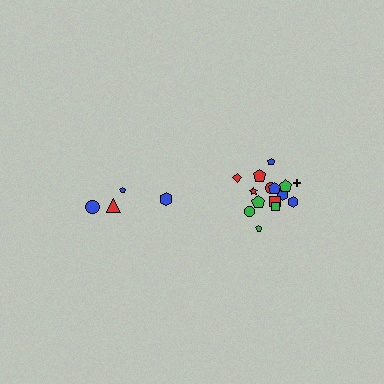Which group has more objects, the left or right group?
The right group.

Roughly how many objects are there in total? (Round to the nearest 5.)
Roughly 20 objects in total.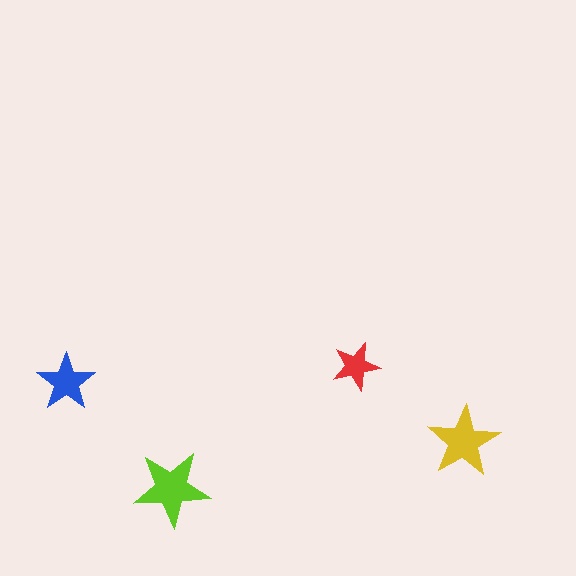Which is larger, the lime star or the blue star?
The lime one.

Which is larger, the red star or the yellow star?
The yellow one.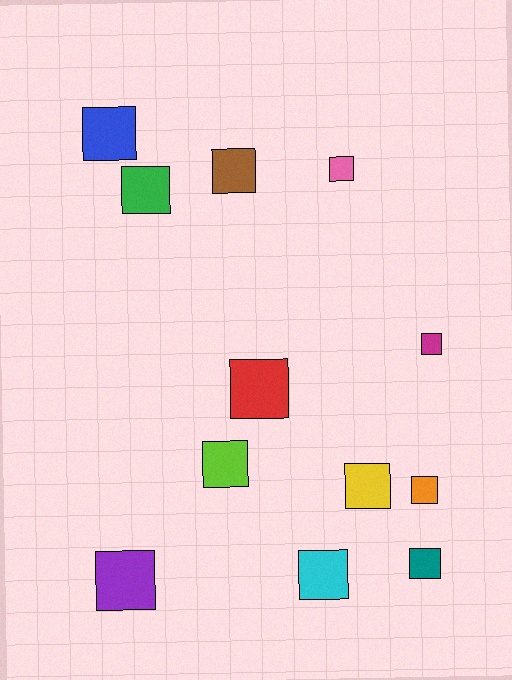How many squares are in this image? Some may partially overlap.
There are 12 squares.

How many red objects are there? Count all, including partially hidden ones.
There is 1 red object.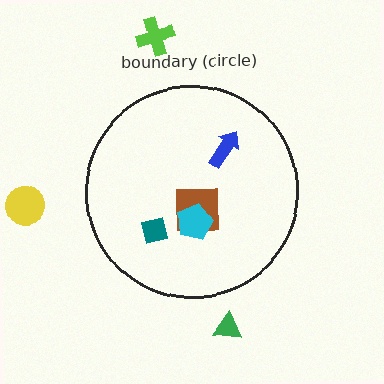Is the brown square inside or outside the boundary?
Inside.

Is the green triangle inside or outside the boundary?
Outside.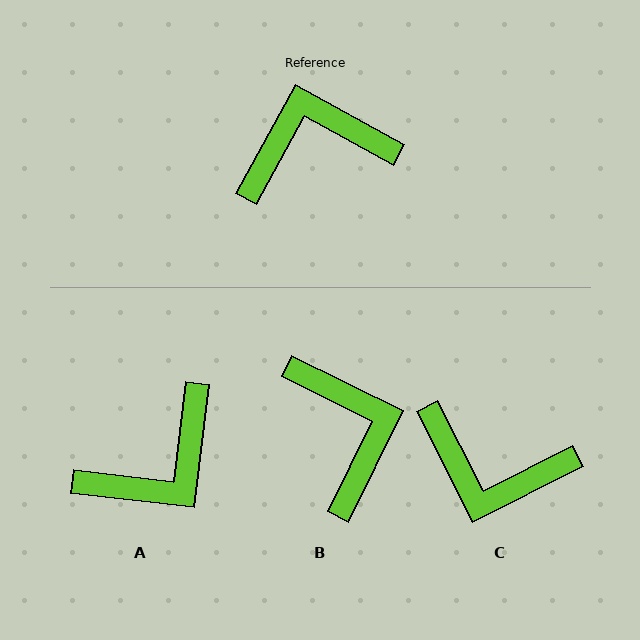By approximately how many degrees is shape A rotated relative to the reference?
Approximately 158 degrees clockwise.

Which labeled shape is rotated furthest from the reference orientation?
A, about 158 degrees away.